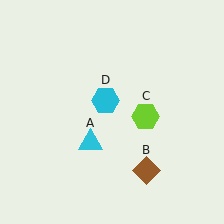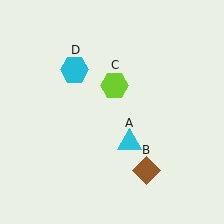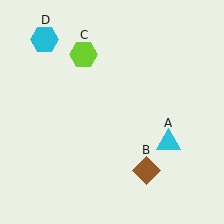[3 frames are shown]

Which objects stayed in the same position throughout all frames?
Brown diamond (object B) remained stationary.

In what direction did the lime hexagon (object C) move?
The lime hexagon (object C) moved up and to the left.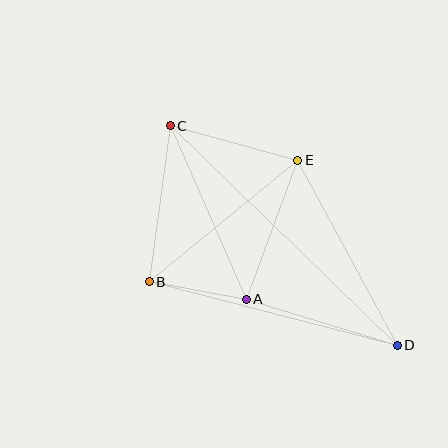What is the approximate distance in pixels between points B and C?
The distance between B and C is approximately 158 pixels.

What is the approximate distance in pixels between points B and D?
The distance between B and D is approximately 256 pixels.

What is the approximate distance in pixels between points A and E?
The distance between A and E is approximately 148 pixels.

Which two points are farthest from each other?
Points C and D are farthest from each other.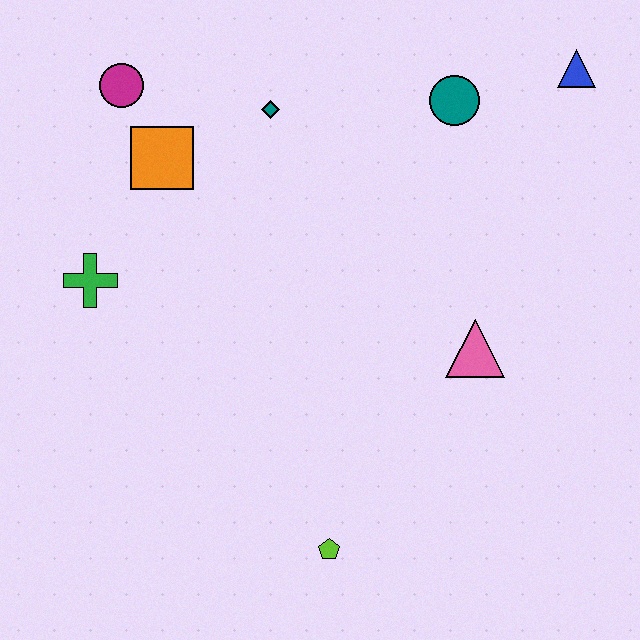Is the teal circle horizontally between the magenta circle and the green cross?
No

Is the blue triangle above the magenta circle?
Yes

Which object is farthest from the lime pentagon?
The blue triangle is farthest from the lime pentagon.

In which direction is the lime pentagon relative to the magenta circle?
The lime pentagon is below the magenta circle.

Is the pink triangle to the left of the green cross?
No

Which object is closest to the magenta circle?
The orange square is closest to the magenta circle.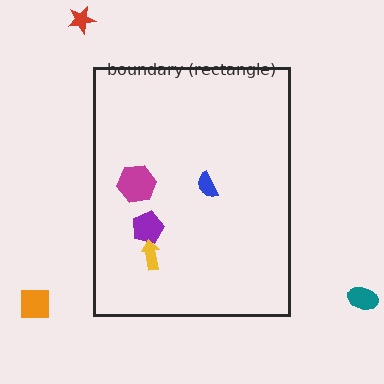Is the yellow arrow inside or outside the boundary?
Inside.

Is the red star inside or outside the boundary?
Outside.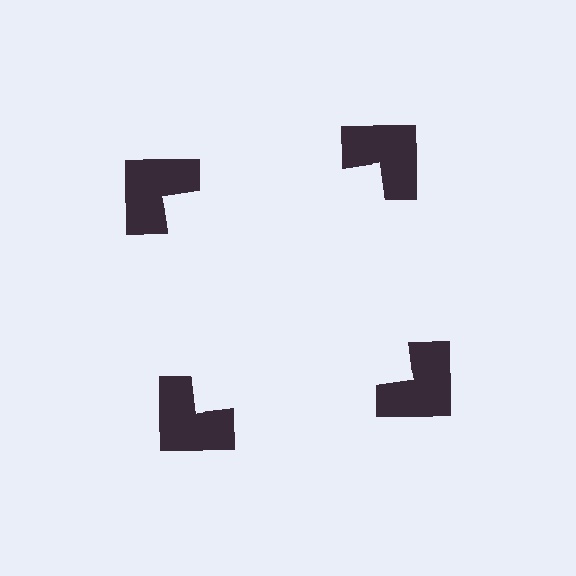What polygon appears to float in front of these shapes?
An illusory square — its edges are inferred from the aligned wedge cuts in the notched squares, not physically drawn.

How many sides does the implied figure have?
4 sides.